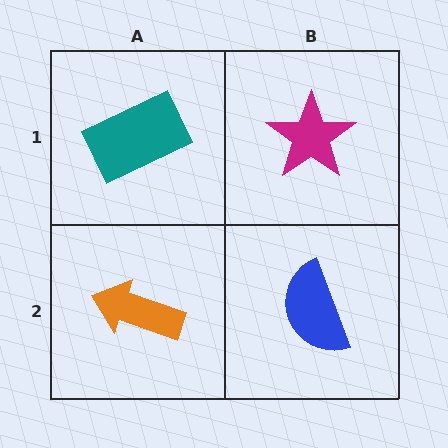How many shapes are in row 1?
2 shapes.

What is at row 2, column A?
An orange arrow.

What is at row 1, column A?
A teal rectangle.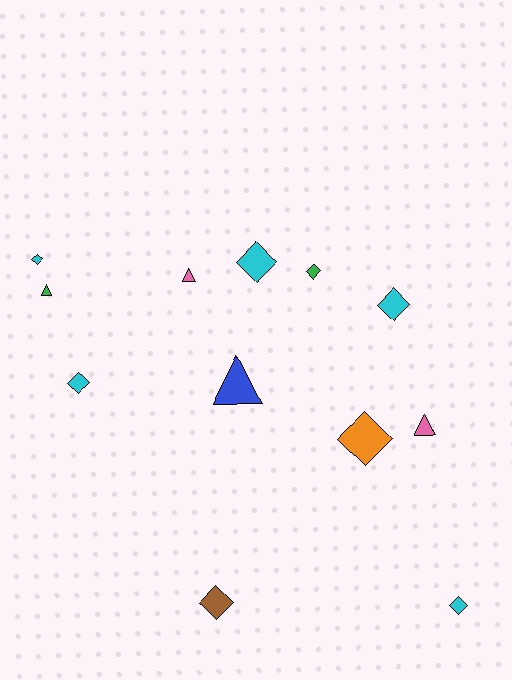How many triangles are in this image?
There are 4 triangles.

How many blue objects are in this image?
There is 1 blue object.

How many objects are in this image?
There are 12 objects.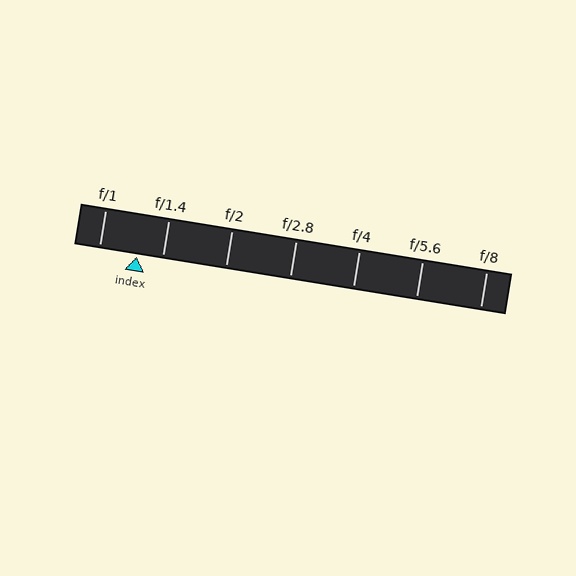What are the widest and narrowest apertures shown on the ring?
The widest aperture shown is f/1 and the narrowest is f/8.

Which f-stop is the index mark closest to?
The index mark is closest to f/1.4.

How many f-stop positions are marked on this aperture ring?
There are 7 f-stop positions marked.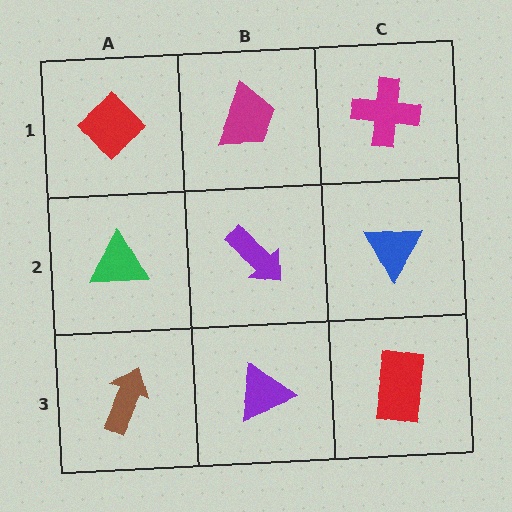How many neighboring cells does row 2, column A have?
3.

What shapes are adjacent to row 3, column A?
A green triangle (row 2, column A), a purple triangle (row 3, column B).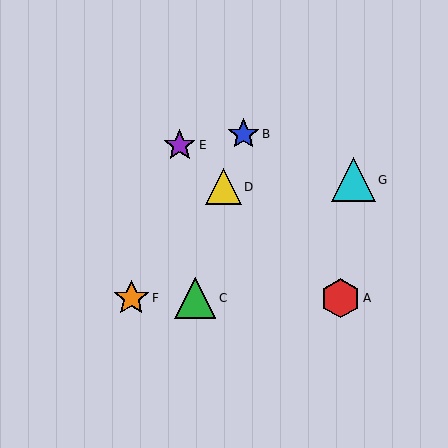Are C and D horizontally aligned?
No, C is at y≈298 and D is at y≈187.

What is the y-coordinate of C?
Object C is at y≈298.